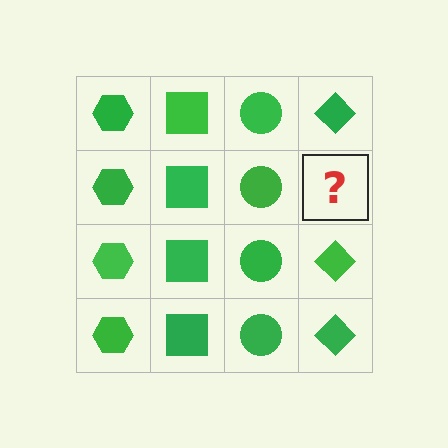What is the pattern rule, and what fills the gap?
The rule is that each column has a consistent shape. The gap should be filled with a green diamond.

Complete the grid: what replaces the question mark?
The question mark should be replaced with a green diamond.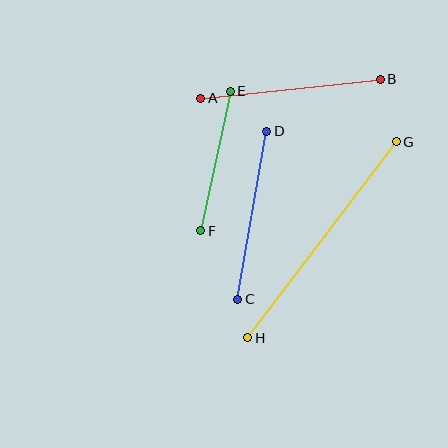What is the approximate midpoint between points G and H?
The midpoint is at approximately (322, 240) pixels.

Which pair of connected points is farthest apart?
Points G and H are farthest apart.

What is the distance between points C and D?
The distance is approximately 170 pixels.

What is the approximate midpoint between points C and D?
The midpoint is at approximately (252, 215) pixels.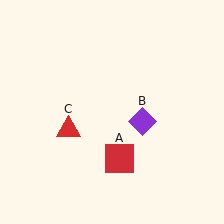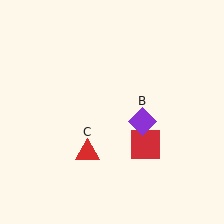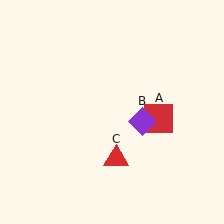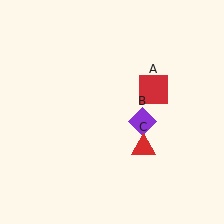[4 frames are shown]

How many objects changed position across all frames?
2 objects changed position: red square (object A), red triangle (object C).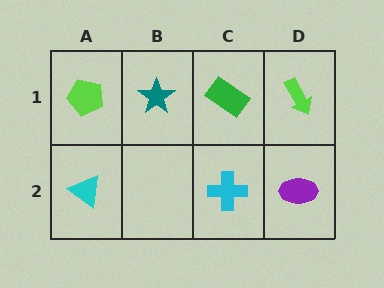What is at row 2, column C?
A cyan cross.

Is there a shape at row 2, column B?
No, that cell is empty.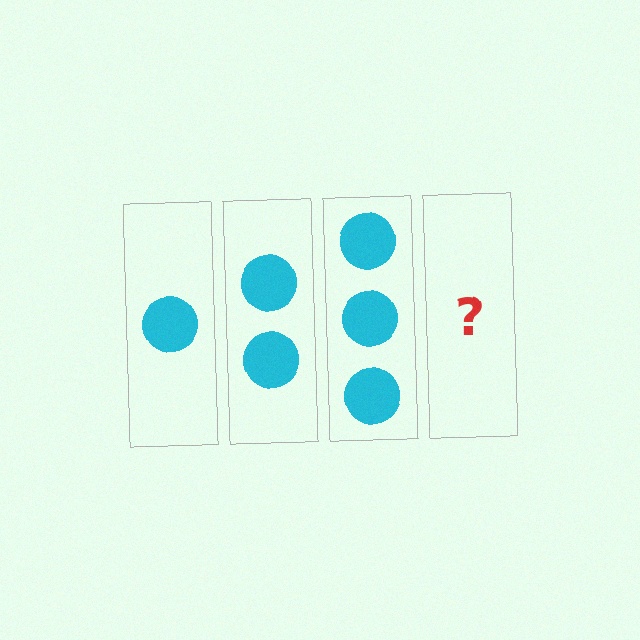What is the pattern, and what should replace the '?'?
The pattern is that each step adds one more circle. The '?' should be 4 circles.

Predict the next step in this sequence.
The next step is 4 circles.